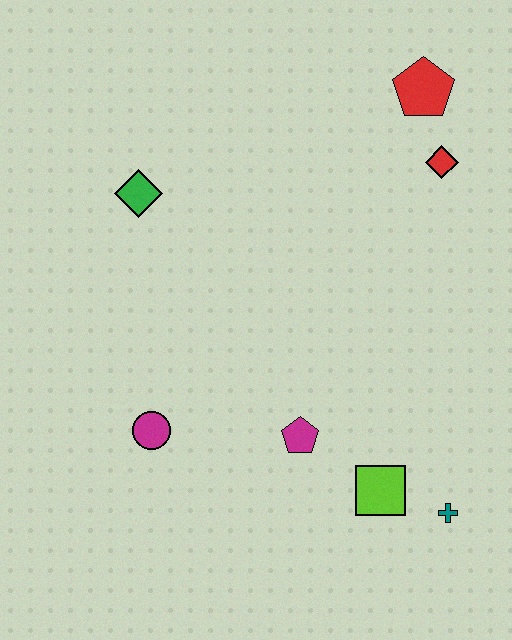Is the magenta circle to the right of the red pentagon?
No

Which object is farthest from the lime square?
The red pentagon is farthest from the lime square.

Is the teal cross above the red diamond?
No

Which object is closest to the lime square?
The teal cross is closest to the lime square.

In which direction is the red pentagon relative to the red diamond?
The red pentagon is above the red diamond.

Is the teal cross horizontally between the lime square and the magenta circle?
No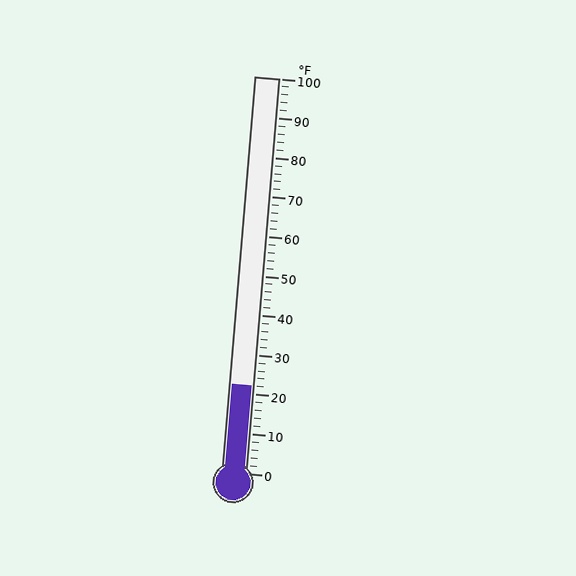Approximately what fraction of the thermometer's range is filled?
The thermometer is filled to approximately 20% of its range.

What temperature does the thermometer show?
The thermometer shows approximately 22°F.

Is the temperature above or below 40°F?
The temperature is below 40°F.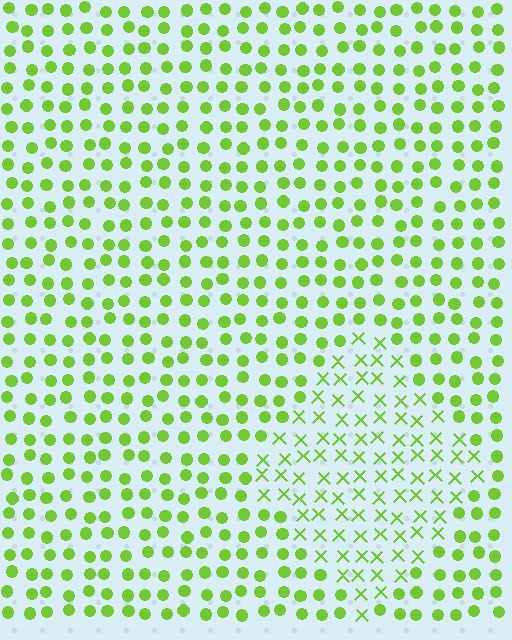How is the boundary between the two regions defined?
The boundary is defined by a change in element shape: X marks inside vs. circles outside. All elements share the same color and spacing.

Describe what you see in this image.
The image is filled with small lime elements arranged in a uniform grid. A diamond-shaped region contains X marks, while the surrounding area contains circles. The boundary is defined purely by the change in element shape.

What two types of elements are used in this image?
The image uses X marks inside the diamond region and circles outside it.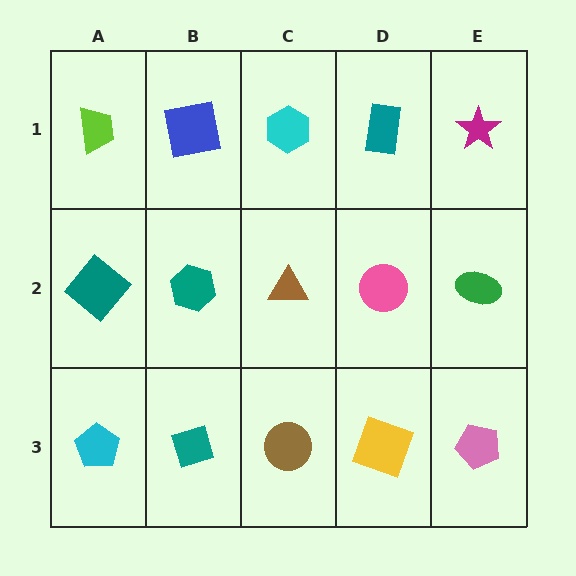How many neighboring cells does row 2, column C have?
4.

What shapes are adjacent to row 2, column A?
A lime trapezoid (row 1, column A), a cyan pentagon (row 3, column A), a teal hexagon (row 2, column B).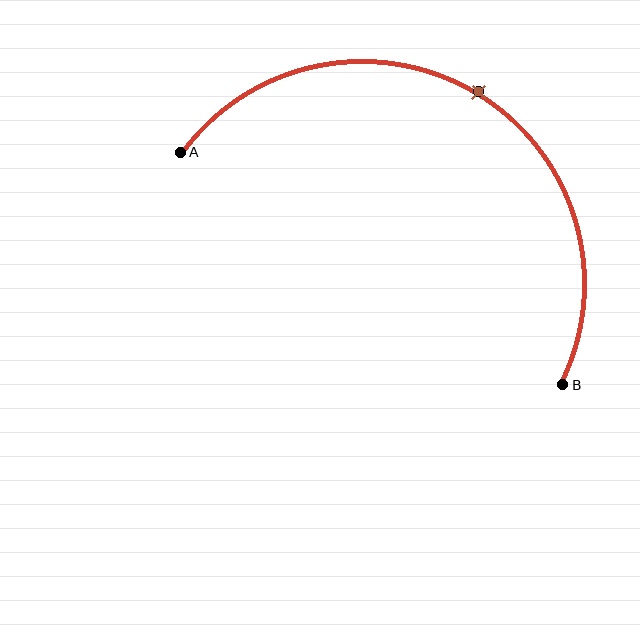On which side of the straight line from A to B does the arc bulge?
The arc bulges above the straight line connecting A and B.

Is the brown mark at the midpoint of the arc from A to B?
Yes. The brown mark lies on the arc at equal arc-length from both A and B — it is the arc midpoint.